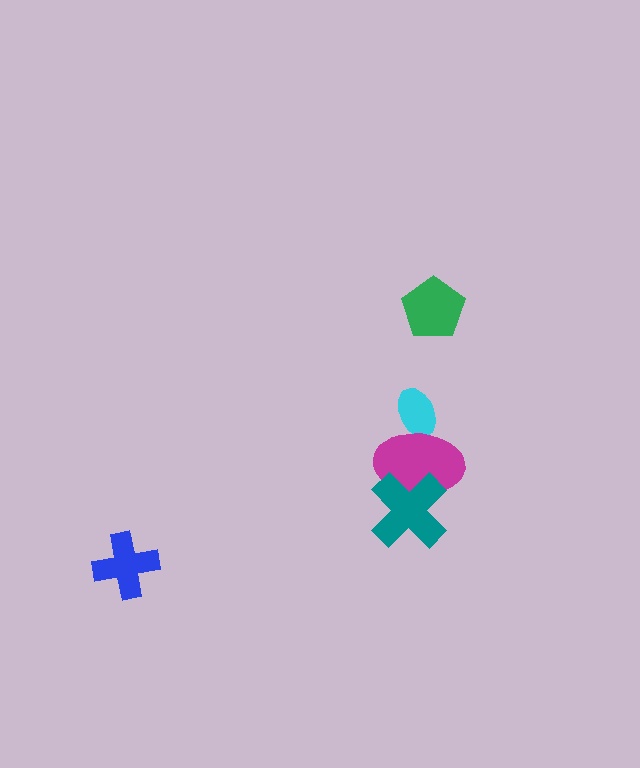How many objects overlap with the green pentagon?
0 objects overlap with the green pentagon.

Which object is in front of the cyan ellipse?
The magenta ellipse is in front of the cyan ellipse.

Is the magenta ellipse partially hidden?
Yes, it is partially covered by another shape.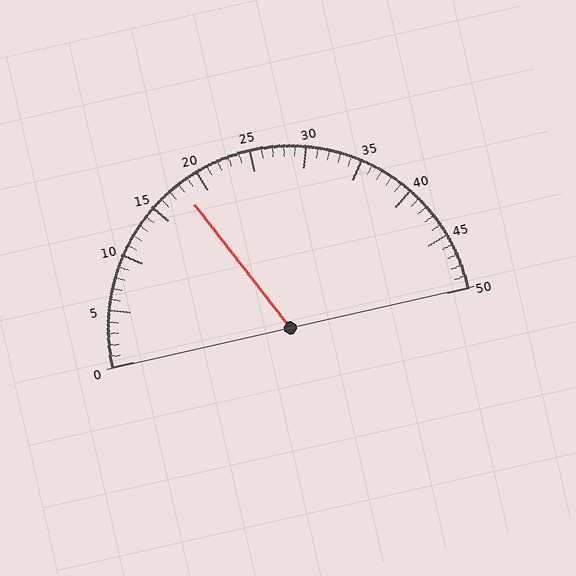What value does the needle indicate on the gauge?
The needle indicates approximately 18.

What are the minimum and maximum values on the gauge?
The gauge ranges from 0 to 50.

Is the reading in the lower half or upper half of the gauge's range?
The reading is in the lower half of the range (0 to 50).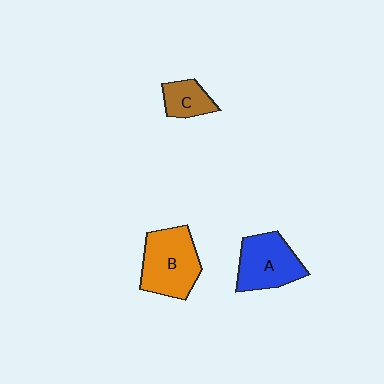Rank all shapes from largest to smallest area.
From largest to smallest: B (orange), A (blue), C (brown).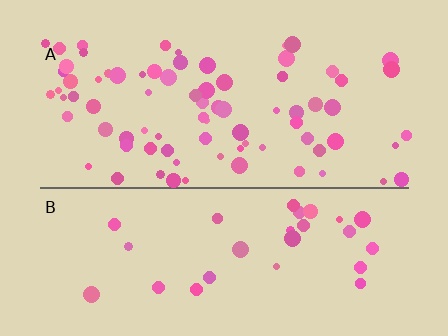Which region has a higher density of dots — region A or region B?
A (the top).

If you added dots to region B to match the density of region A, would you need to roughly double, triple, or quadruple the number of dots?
Approximately triple.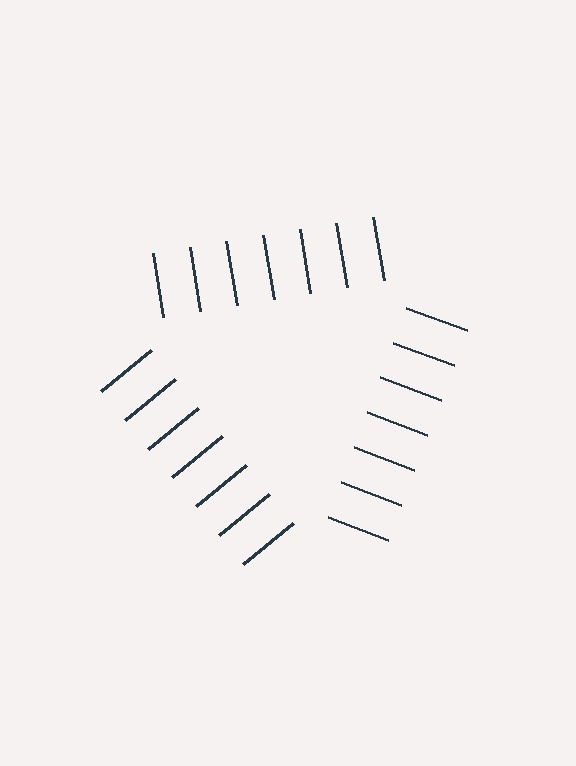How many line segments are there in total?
21 — 7 along each of the 3 edges.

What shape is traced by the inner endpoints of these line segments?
An illusory triangle — the line segments terminate on its edges but no continuous stroke is drawn.